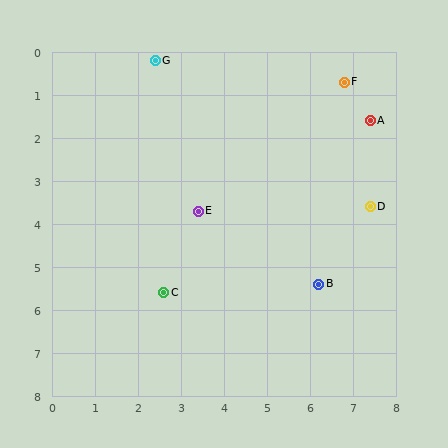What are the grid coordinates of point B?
Point B is at approximately (6.2, 5.4).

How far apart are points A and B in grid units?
Points A and B are about 4.0 grid units apart.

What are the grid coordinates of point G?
Point G is at approximately (2.4, 0.2).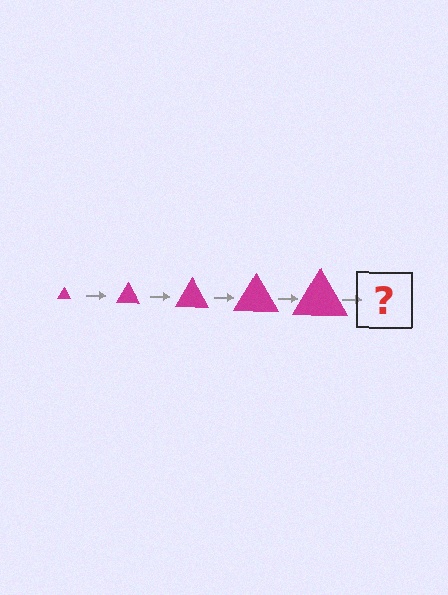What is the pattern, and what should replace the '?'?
The pattern is that the triangle gets progressively larger each step. The '?' should be a magenta triangle, larger than the previous one.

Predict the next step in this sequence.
The next step is a magenta triangle, larger than the previous one.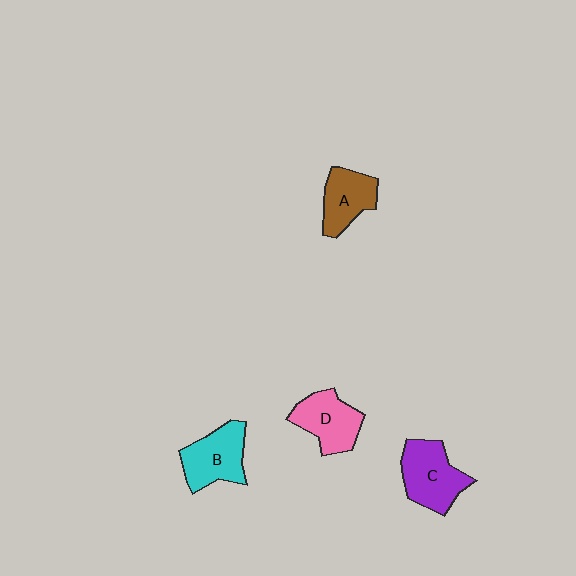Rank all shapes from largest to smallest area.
From largest to smallest: C (purple), B (cyan), D (pink), A (brown).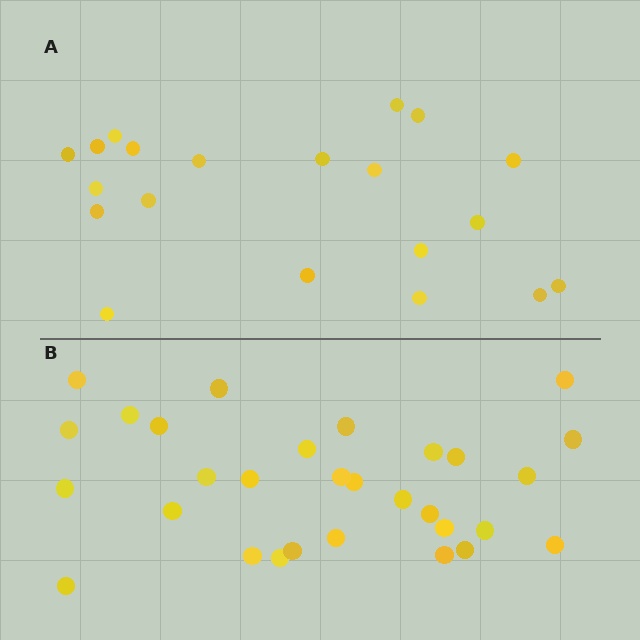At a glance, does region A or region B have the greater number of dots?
Region B (the bottom region) has more dots.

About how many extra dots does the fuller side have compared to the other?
Region B has roughly 10 or so more dots than region A.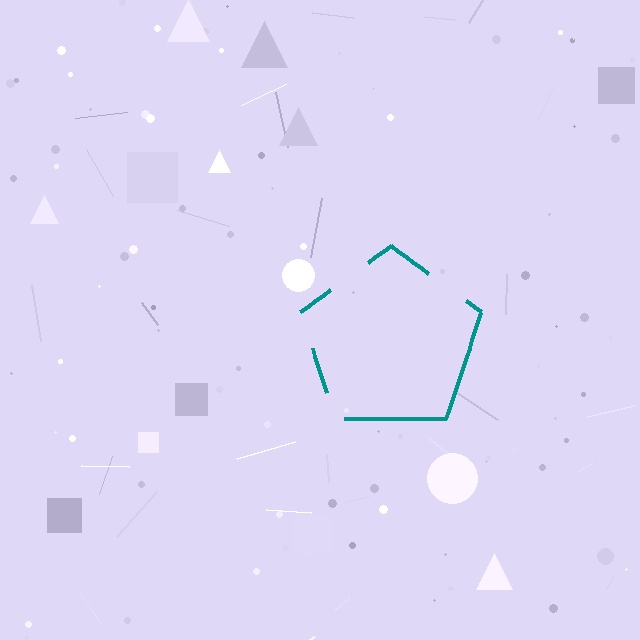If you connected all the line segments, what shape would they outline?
They would outline a pentagon.